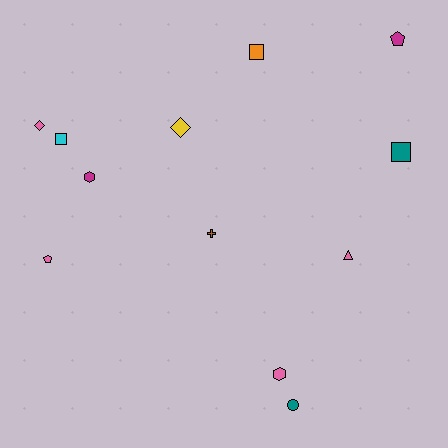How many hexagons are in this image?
There are 2 hexagons.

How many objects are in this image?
There are 12 objects.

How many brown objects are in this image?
There is 1 brown object.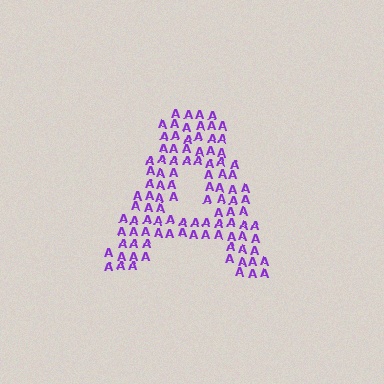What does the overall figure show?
The overall figure shows the letter A.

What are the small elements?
The small elements are letter A's.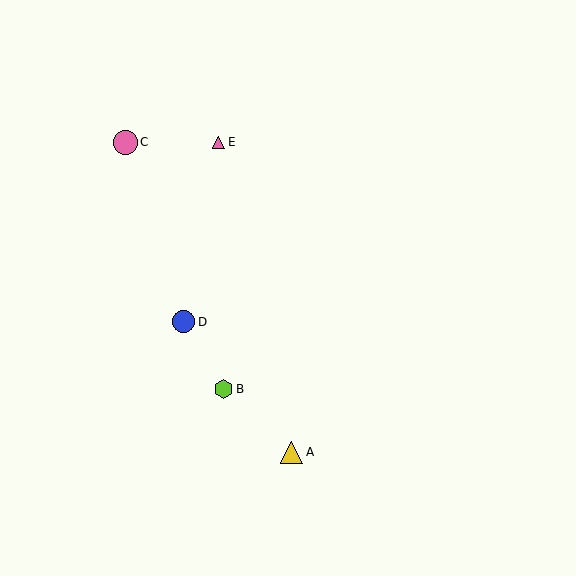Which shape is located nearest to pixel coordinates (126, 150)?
The pink circle (labeled C) at (125, 142) is nearest to that location.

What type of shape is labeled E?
Shape E is a pink triangle.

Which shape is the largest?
The pink circle (labeled C) is the largest.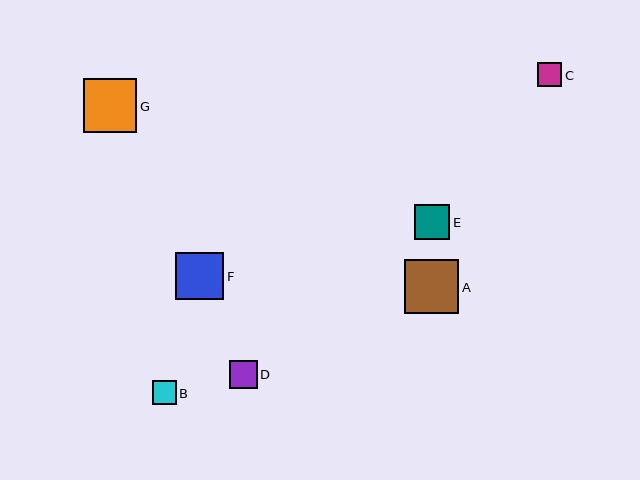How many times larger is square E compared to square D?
Square E is approximately 1.3 times the size of square D.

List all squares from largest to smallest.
From largest to smallest: A, G, F, E, D, B, C.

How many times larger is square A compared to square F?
Square A is approximately 1.1 times the size of square F.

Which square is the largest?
Square A is the largest with a size of approximately 54 pixels.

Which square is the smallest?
Square C is the smallest with a size of approximately 24 pixels.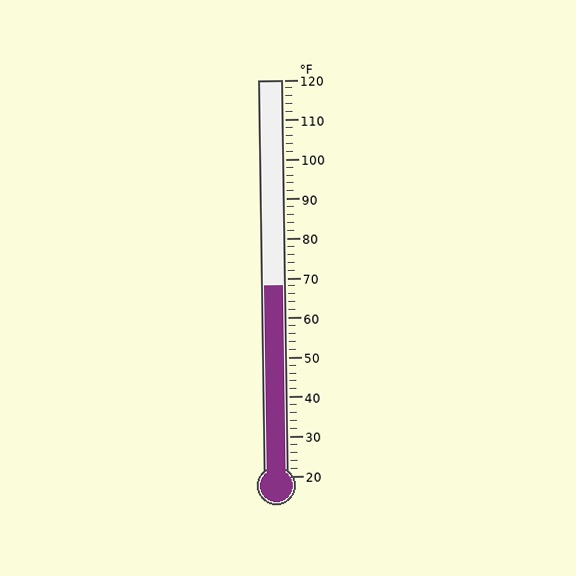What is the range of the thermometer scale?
The thermometer scale ranges from 20°F to 120°F.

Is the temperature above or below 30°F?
The temperature is above 30°F.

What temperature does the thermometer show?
The thermometer shows approximately 68°F.